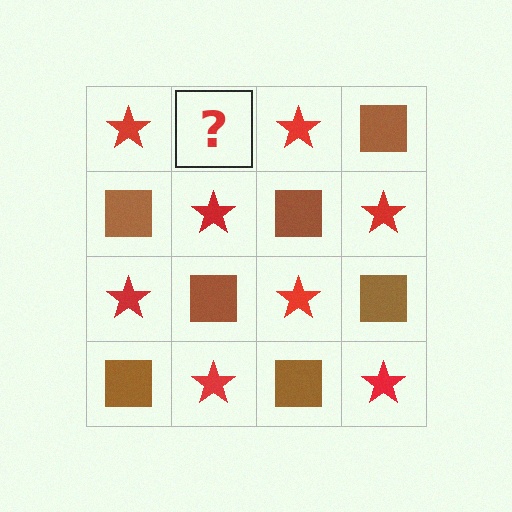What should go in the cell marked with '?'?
The missing cell should contain a brown square.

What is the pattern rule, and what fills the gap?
The rule is that it alternates red star and brown square in a checkerboard pattern. The gap should be filled with a brown square.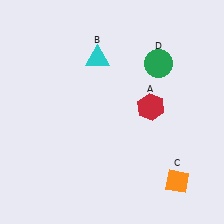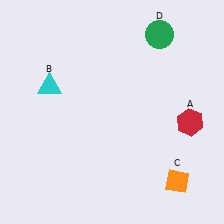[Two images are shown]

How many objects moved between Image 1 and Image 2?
3 objects moved between the two images.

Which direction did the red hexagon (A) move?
The red hexagon (A) moved right.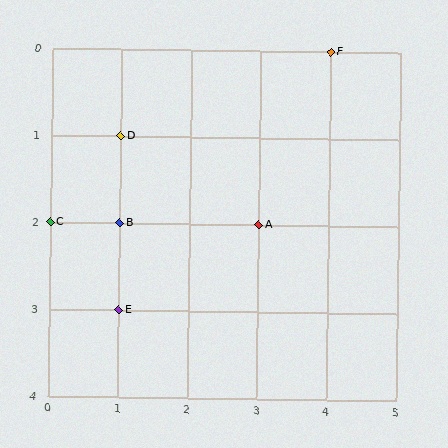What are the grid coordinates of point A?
Point A is at grid coordinates (3, 2).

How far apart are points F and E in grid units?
Points F and E are 3 columns and 3 rows apart (about 4.2 grid units diagonally).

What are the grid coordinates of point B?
Point B is at grid coordinates (1, 2).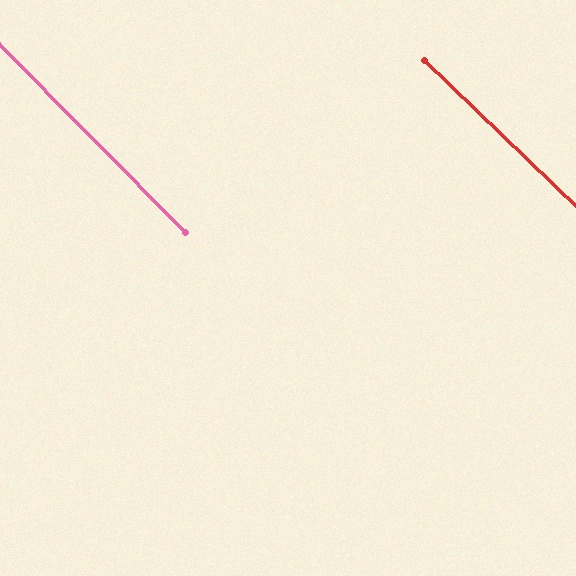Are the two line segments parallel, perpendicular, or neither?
Parallel — their directions differ by only 1.4°.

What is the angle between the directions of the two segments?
Approximately 1 degree.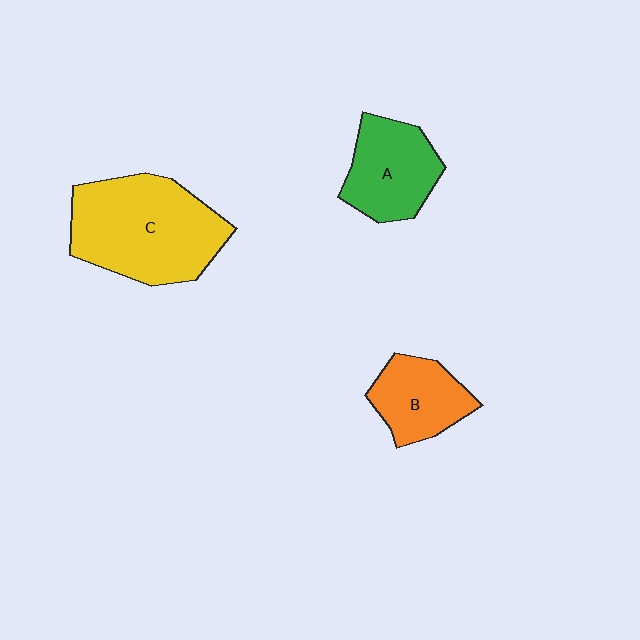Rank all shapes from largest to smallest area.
From largest to smallest: C (yellow), A (green), B (orange).